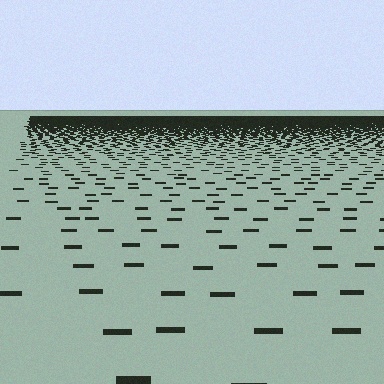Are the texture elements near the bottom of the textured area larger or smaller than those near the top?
Larger. Near the bottom, elements are closer to the viewer and appear at a bigger on-screen size.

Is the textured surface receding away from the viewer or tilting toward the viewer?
The surface is receding away from the viewer. Texture elements get smaller and denser toward the top.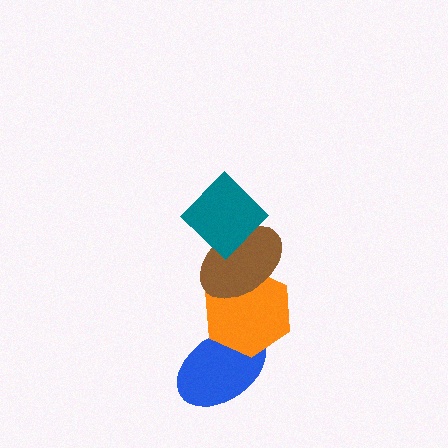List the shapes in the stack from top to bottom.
From top to bottom: the teal diamond, the brown ellipse, the orange hexagon, the blue ellipse.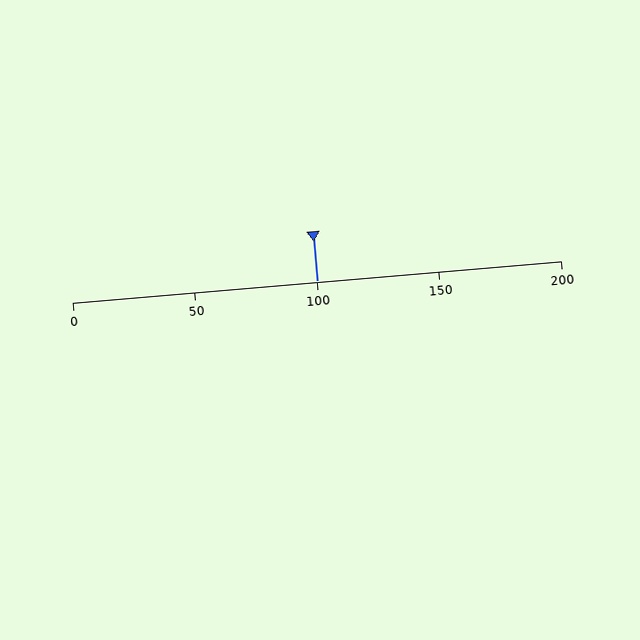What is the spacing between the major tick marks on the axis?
The major ticks are spaced 50 apart.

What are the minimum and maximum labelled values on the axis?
The axis runs from 0 to 200.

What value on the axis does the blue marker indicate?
The marker indicates approximately 100.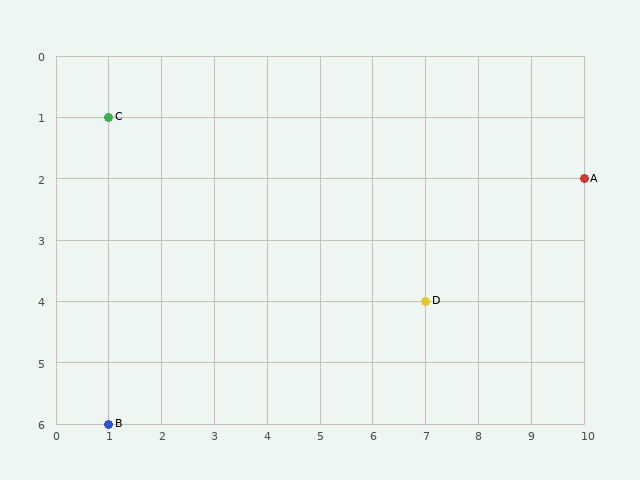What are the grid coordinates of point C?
Point C is at grid coordinates (1, 1).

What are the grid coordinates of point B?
Point B is at grid coordinates (1, 6).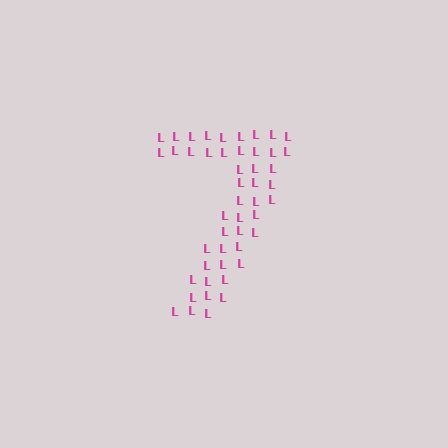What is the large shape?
The large shape is the digit 7.